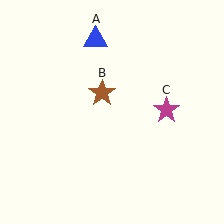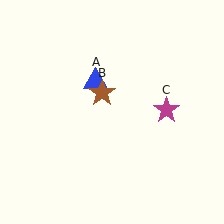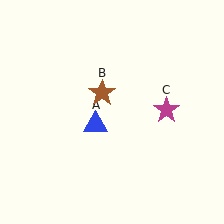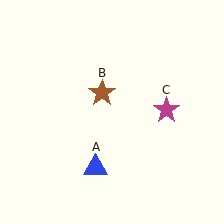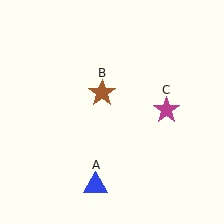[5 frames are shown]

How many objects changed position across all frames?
1 object changed position: blue triangle (object A).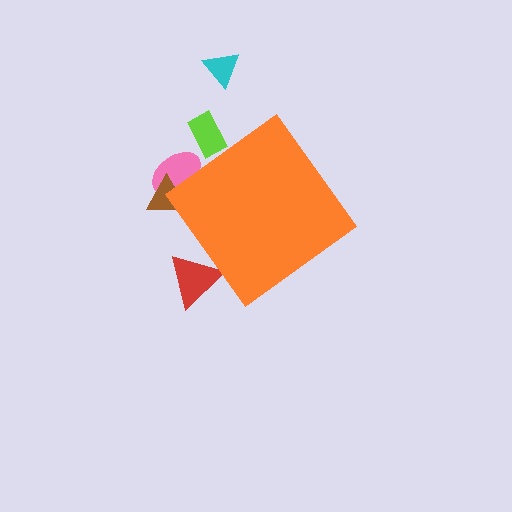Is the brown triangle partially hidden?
Yes, the brown triangle is partially hidden behind the orange diamond.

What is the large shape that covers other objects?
An orange diamond.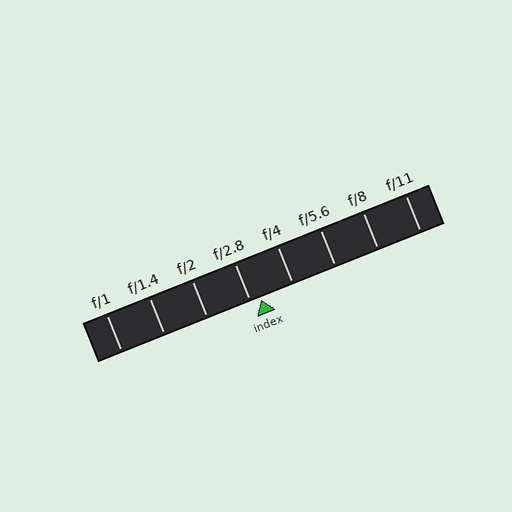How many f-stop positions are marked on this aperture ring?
There are 8 f-stop positions marked.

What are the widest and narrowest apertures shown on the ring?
The widest aperture shown is f/1 and the narrowest is f/11.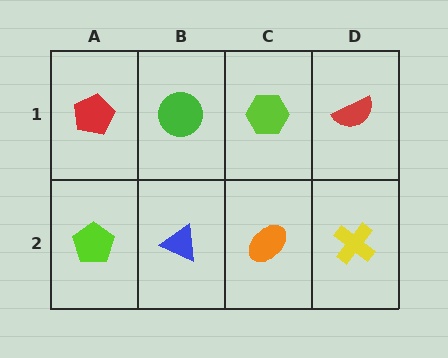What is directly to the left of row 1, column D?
A lime hexagon.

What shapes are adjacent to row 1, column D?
A yellow cross (row 2, column D), a lime hexagon (row 1, column C).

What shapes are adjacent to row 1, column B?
A blue triangle (row 2, column B), a red pentagon (row 1, column A), a lime hexagon (row 1, column C).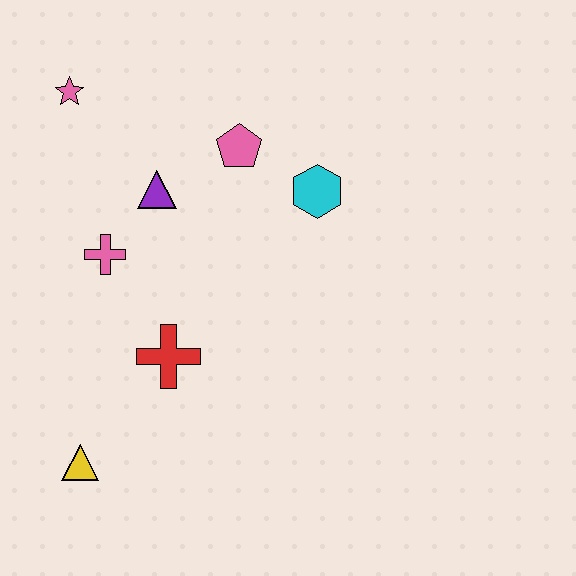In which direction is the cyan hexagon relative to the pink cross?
The cyan hexagon is to the right of the pink cross.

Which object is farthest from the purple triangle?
The yellow triangle is farthest from the purple triangle.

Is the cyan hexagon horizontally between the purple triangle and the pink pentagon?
No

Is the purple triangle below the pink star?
Yes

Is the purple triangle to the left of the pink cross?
No